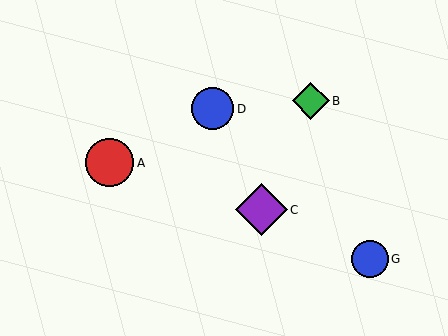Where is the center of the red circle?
The center of the red circle is at (110, 163).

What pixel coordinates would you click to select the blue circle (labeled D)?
Click at (212, 109) to select the blue circle D.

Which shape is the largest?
The purple diamond (labeled C) is the largest.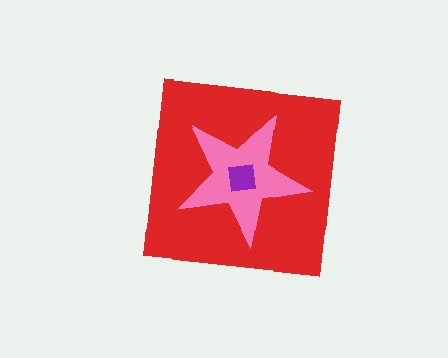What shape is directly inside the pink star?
The purple square.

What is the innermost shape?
The purple square.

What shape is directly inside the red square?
The pink star.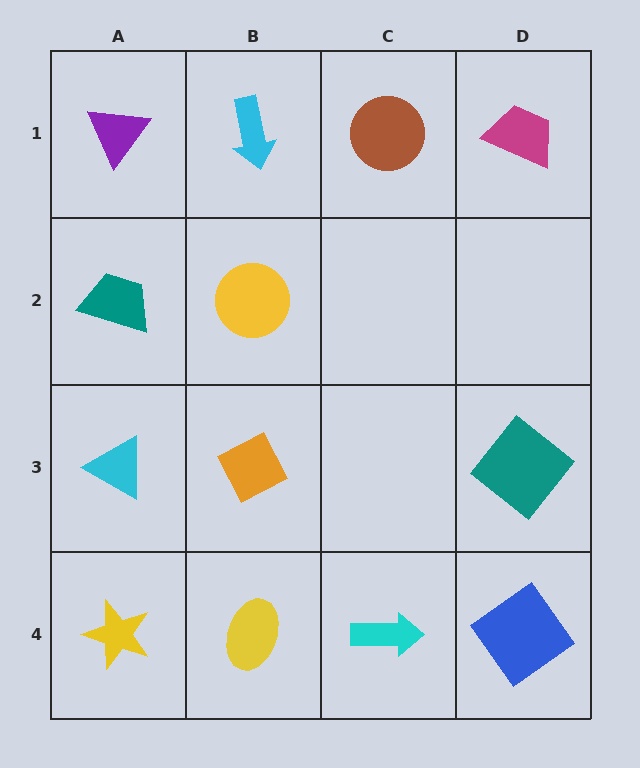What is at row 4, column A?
A yellow star.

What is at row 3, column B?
An orange diamond.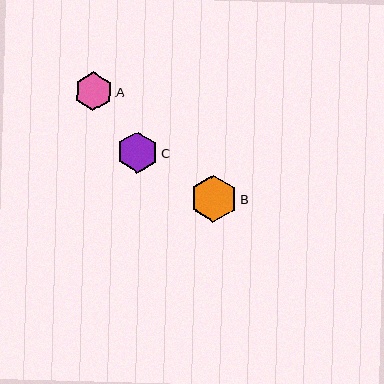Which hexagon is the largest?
Hexagon B is the largest with a size of approximately 47 pixels.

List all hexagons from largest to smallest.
From largest to smallest: B, C, A.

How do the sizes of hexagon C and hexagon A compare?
Hexagon C and hexagon A are approximately the same size.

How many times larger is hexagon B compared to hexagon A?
Hexagon B is approximately 1.2 times the size of hexagon A.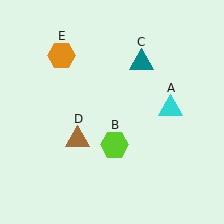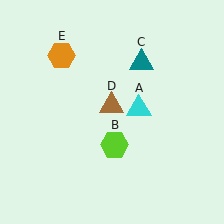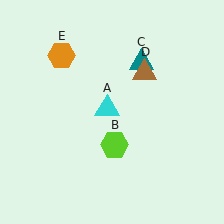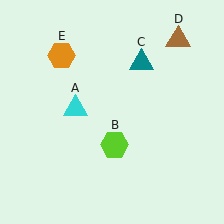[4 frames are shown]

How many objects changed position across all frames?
2 objects changed position: cyan triangle (object A), brown triangle (object D).